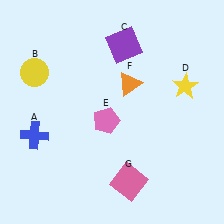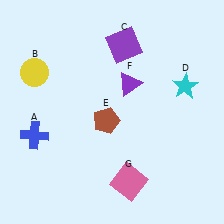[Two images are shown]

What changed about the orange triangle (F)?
In Image 1, F is orange. In Image 2, it changed to purple.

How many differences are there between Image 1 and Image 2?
There are 3 differences between the two images.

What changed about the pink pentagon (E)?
In Image 1, E is pink. In Image 2, it changed to brown.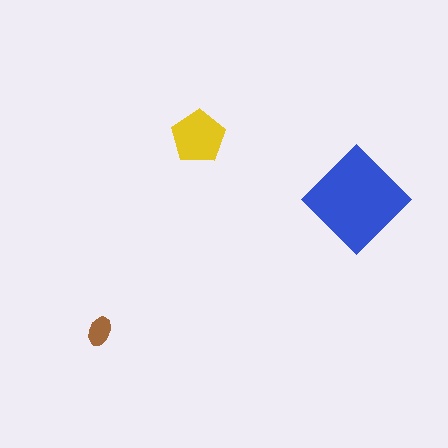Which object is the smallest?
The brown ellipse.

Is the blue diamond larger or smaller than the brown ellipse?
Larger.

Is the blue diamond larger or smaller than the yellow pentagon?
Larger.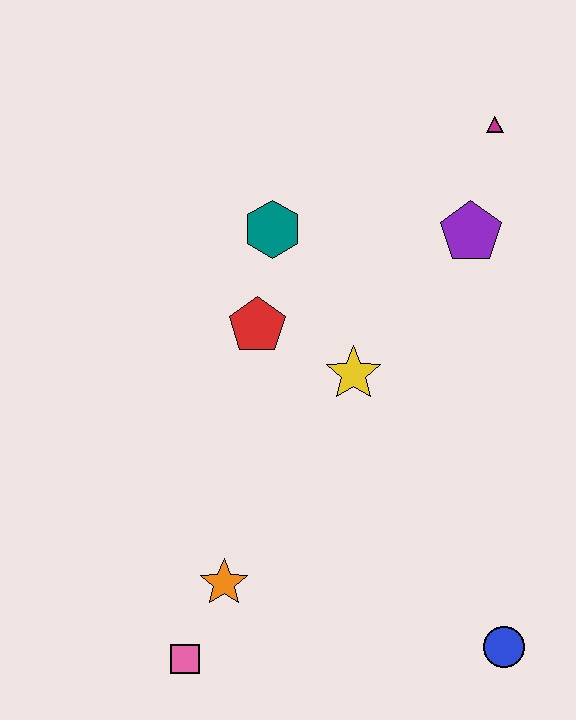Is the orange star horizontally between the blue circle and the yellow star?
No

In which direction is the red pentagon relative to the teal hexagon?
The red pentagon is below the teal hexagon.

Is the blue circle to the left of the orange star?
No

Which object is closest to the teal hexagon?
The red pentagon is closest to the teal hexagon.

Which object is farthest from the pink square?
The magenta triangle is farthest from the pink square.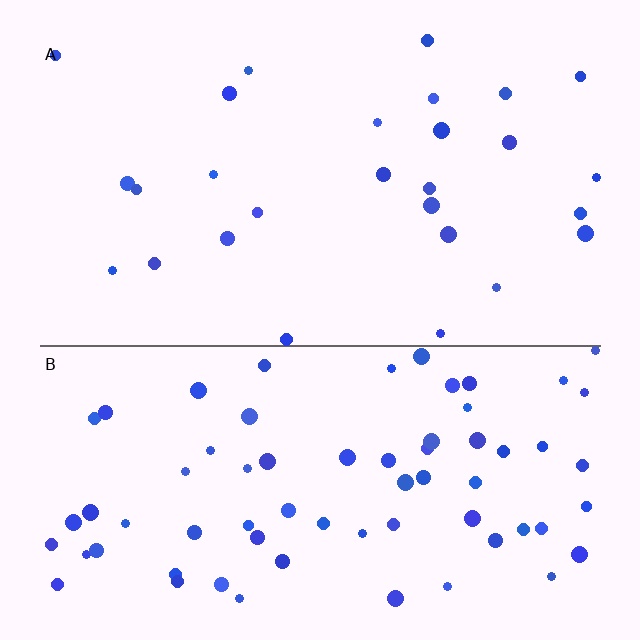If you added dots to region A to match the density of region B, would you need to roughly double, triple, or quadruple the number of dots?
Approximately double.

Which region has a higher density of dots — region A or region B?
B (the bottom).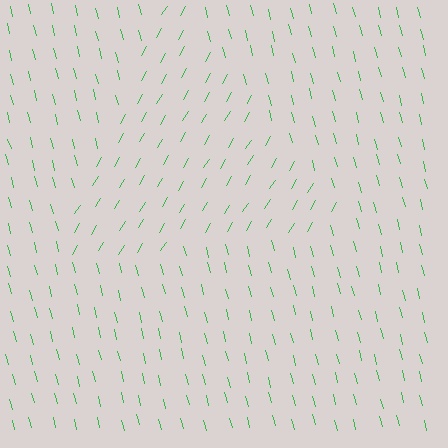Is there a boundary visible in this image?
Yes, there is a texture boundary formed by a change in line orientation.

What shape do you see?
I see a triangle.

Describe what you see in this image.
The image is filled with small green line segments. A triangle region in the image has lines oriented differently from the surrounding lines, creating a visible texture boundary.